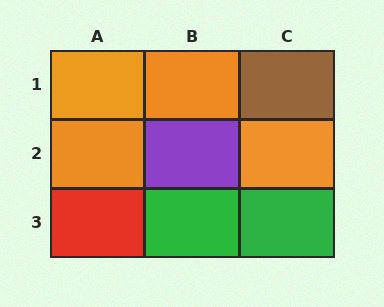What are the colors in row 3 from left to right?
Red, green, green.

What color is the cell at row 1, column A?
Orange.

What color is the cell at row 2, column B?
Purple.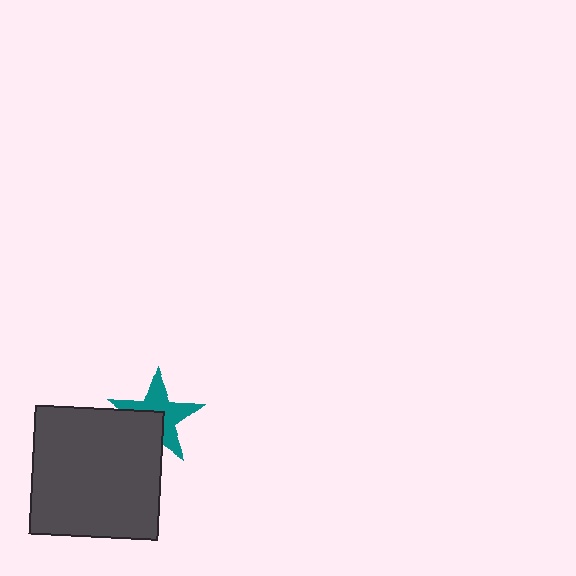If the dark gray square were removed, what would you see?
You would see the complete teal star.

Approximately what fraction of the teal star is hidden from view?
Roughly 38% of the teal star is hidden behind the dark gray square.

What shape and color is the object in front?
The object in front is a dark gray square.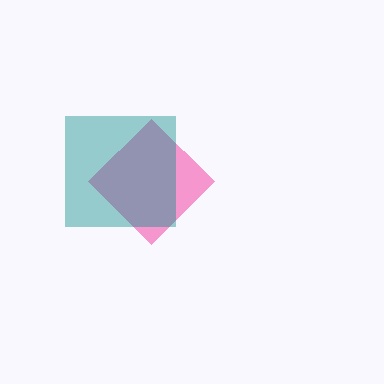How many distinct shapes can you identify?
There are 2 distinct shapes: a pink diamond, a teal square.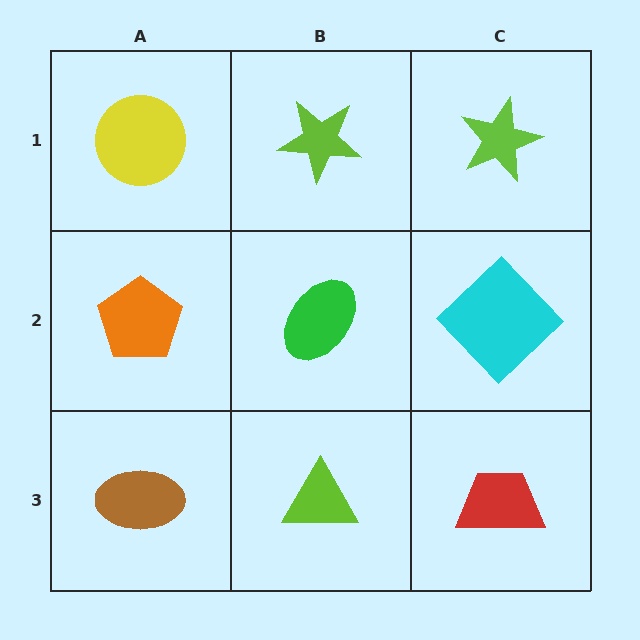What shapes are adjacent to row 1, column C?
A cyan diamond (row 2, column C), a lime star (row 1, column B).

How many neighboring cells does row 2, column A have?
3.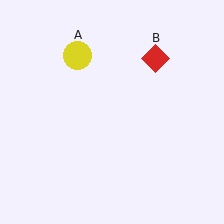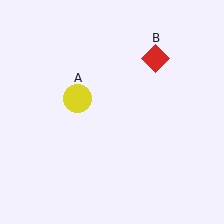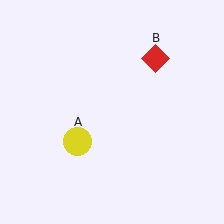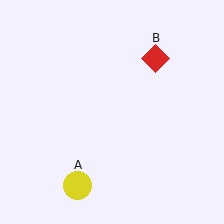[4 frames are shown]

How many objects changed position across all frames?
1 object changed position: yellow circle (object A).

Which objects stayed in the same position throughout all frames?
Red diamond (object B) remained stationary.